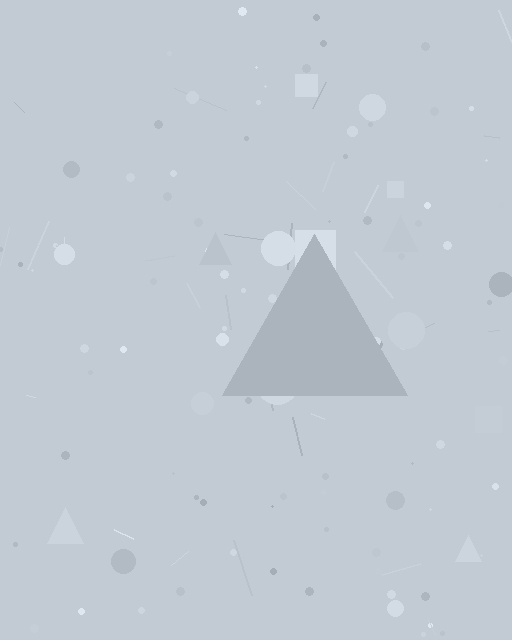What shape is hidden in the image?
A triangle is hidden in the image.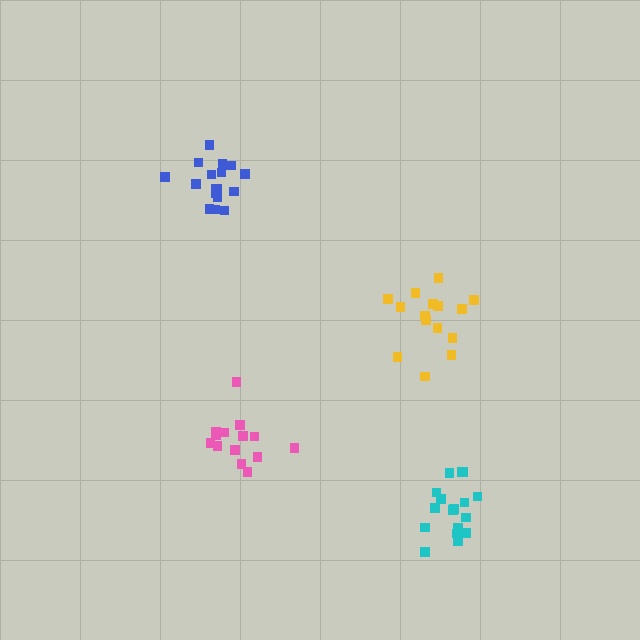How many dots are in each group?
Group 1: 15 dots, Group 2: 14 dots, Group 3: 17 dots, Group 4: 17 dots (63 total).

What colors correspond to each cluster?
The clusters are colored: yellow, pink, cyan, blue.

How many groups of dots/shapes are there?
There are 4 groups.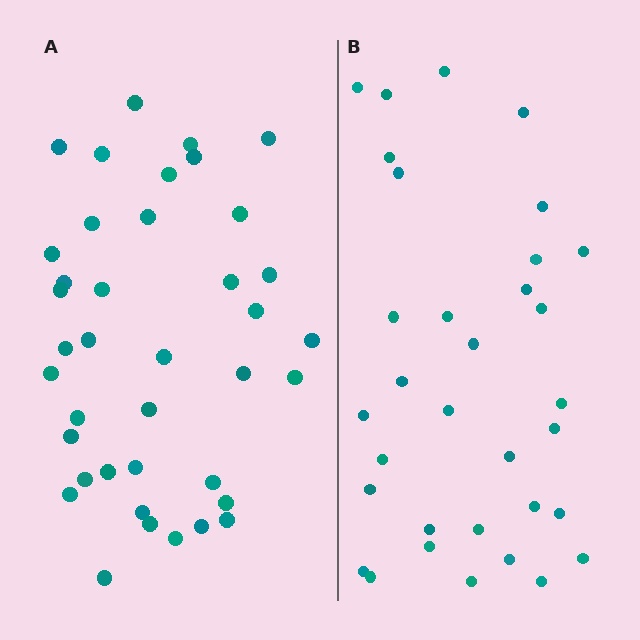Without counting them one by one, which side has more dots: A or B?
Region A (the left region) has more dots.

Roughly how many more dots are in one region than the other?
Region A has about 6 more dots than region B.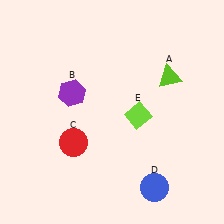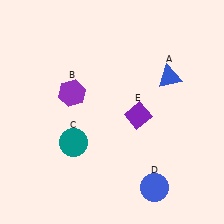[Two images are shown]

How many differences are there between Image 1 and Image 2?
There are 3 differences between the two images.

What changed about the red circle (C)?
In Image 1, C is red. In Image 2, it changed to teal.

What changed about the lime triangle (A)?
In Image 1, A is lime. In Image 2, it changed to blue.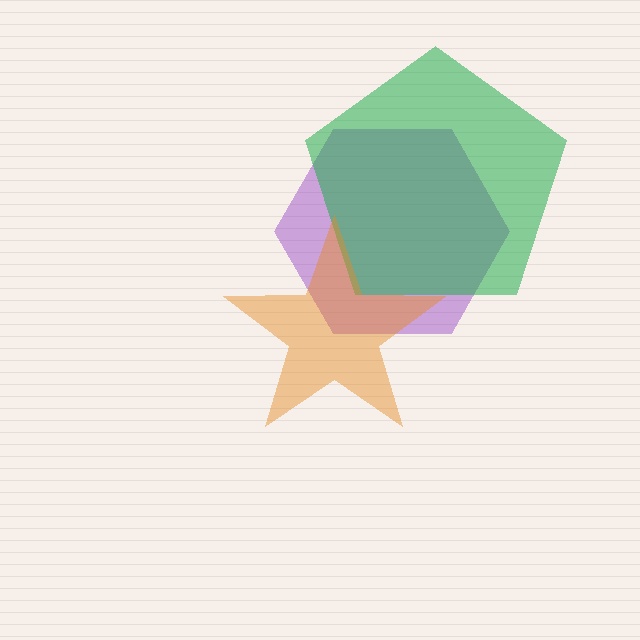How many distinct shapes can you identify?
There are 3 distinct shapes: a purple hexagon, a green pentagon, an orange star.